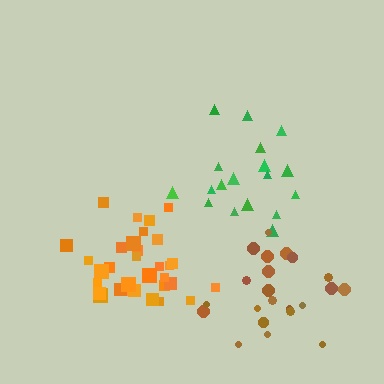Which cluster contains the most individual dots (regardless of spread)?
Orange (33).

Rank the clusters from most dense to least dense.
orange, brown, green.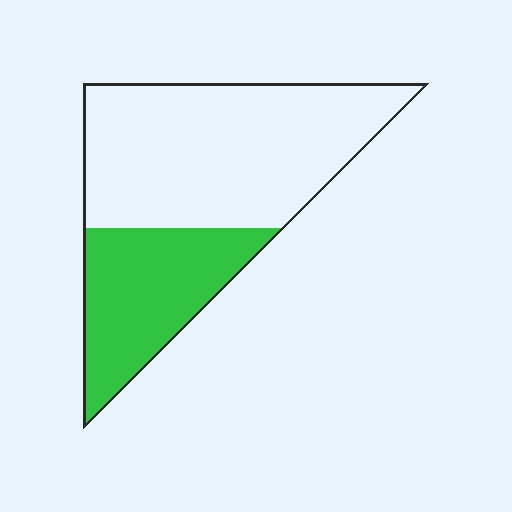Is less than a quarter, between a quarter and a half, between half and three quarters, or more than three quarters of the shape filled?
Between a quarter and a half.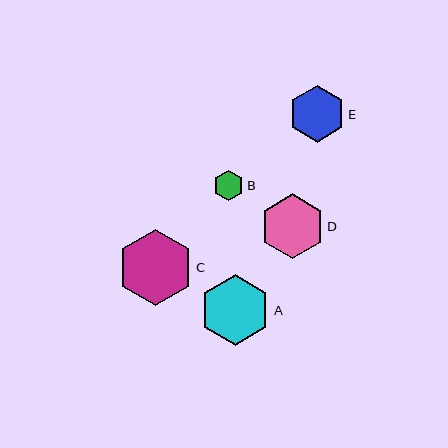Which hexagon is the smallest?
Hexagon B is the smallest with a size of approximately 30 pixels.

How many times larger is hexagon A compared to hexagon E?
Hexagon A is approximately 1.3 times the size of hexagon E.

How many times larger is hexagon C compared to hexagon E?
Hexagon C is approximately 1.3 times the size of hexagon E.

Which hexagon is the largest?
Hexagon C is the largest with a size of approximately 76 pixels.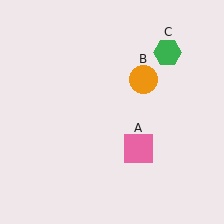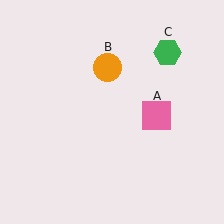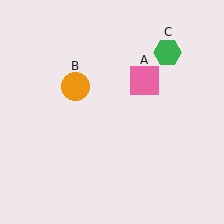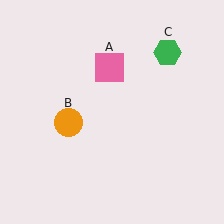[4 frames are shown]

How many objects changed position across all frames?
2 objects changed position: pink square (object A), orange circle (object B).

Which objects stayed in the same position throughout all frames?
Green hexagon (object C) remained stationary.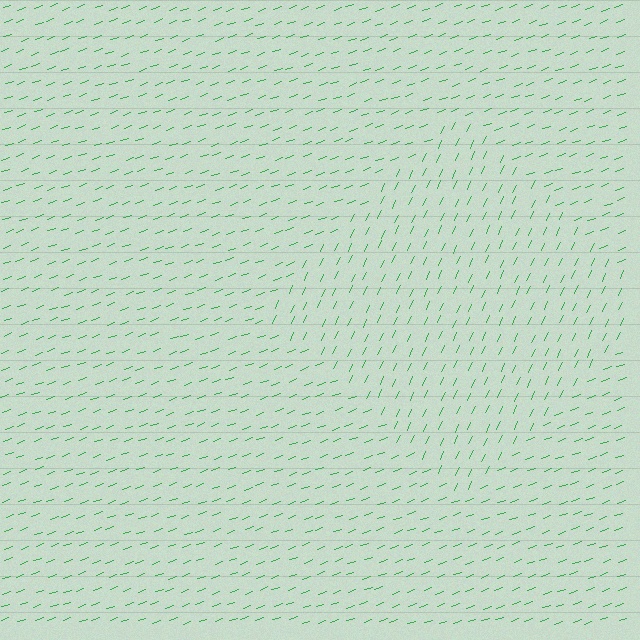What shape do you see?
I see a diamond.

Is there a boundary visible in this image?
Yes, there is a texture boundary formed by a change in line orientation.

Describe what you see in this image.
The image is filled with small green line segments. A diamond region in the image has lines oriented differently from the surrounding lines, creating a visible texture boundary.